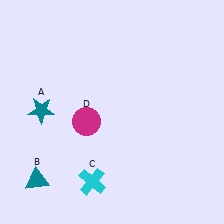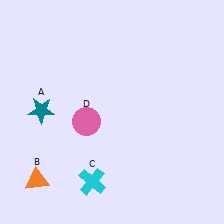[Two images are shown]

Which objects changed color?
B changed from teal to orange. D changed from magenta to pink.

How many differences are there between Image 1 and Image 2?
There are 2 differences between the two images.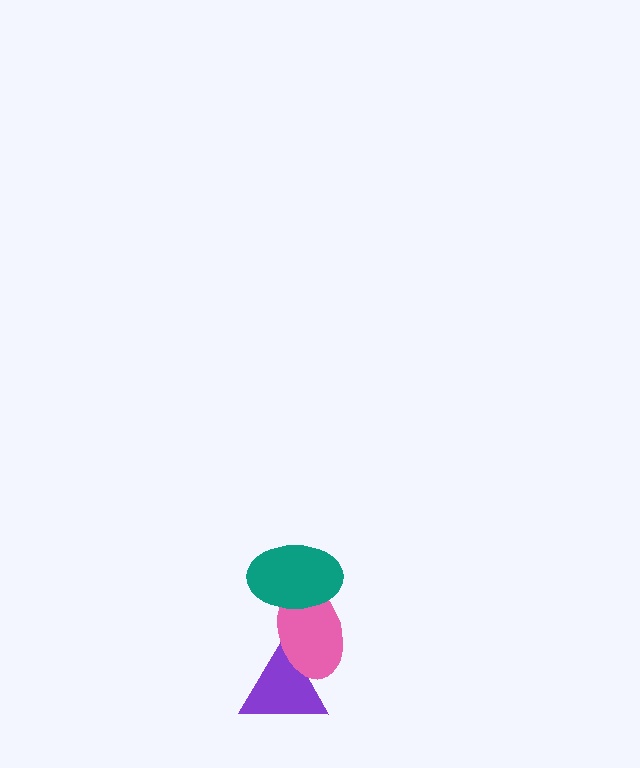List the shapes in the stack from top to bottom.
From top to bottom: the teal ellipse, the pink ellipse, the purple triangle.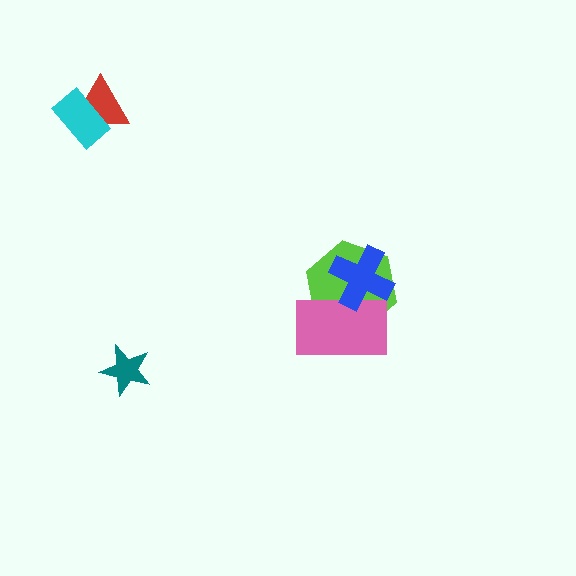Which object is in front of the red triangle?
The cyan rectangle is in front of the red triangle.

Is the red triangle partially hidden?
Yes, it is partially covered by another shape.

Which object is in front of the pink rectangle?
The blue cross is in front of the pink rectangle.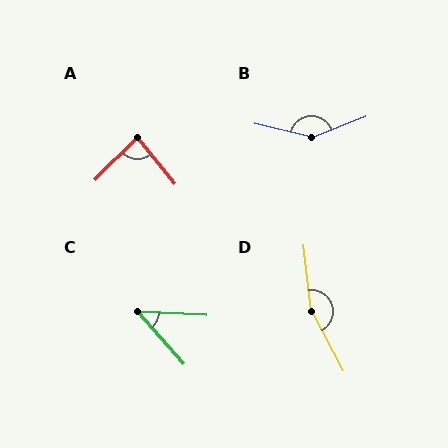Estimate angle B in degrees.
Approximately 145 degrees.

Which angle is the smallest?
C, at approximately 46 degrees.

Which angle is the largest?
D, at approximately 158 degrees.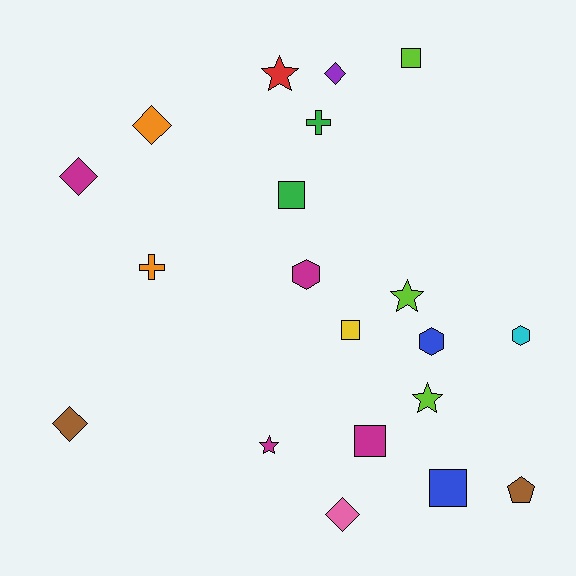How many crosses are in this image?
There are 2 crosses.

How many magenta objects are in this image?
There are 4 magenta objects.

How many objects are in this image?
There are 20 objects.